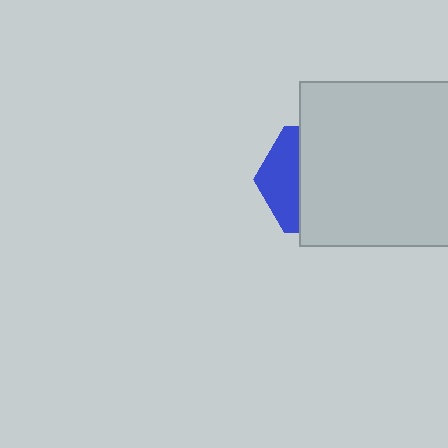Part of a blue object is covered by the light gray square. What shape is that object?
It is a hexagon.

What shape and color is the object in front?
The object in front is a light gray square.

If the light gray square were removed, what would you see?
You would see the complete blue hexagon.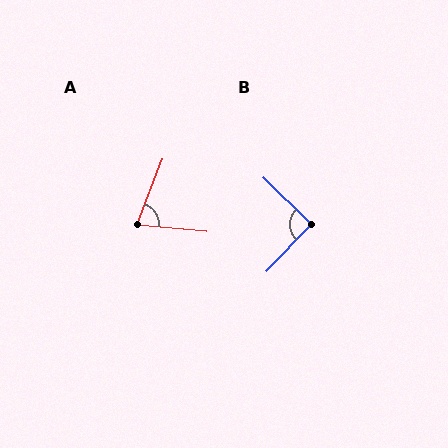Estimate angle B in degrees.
Approximately 91 degrees.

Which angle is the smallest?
A, at approximately 74 degrees.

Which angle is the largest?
B, at approximately 91 degrees.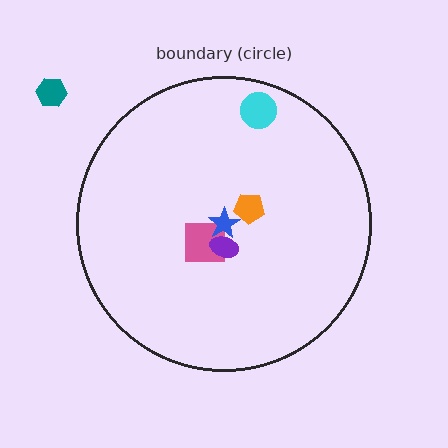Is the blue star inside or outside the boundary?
Inside.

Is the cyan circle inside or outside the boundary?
Inside.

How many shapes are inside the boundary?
5 inside, 1 outside.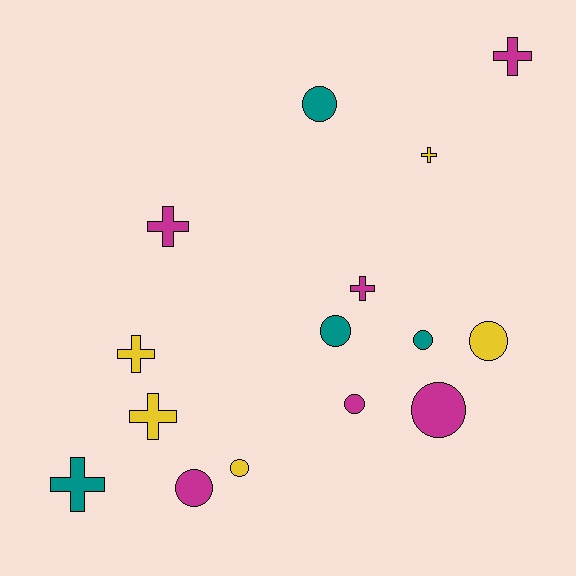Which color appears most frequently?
Magenta, with 6 objects.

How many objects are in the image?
There are 15 objects.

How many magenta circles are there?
There are 3 magenta circles.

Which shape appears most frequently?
Circle, with 8 objects.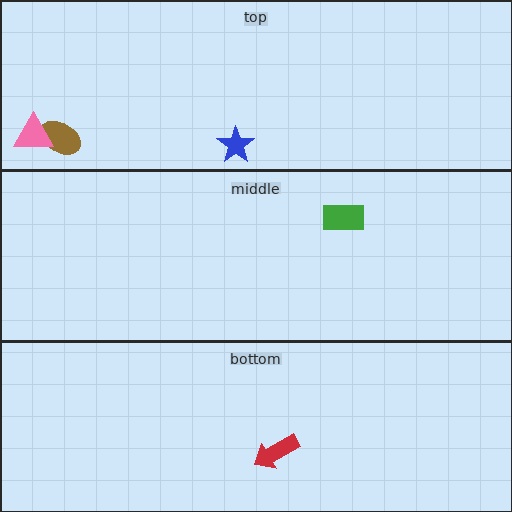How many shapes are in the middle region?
1.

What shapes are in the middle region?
The green rectangle.